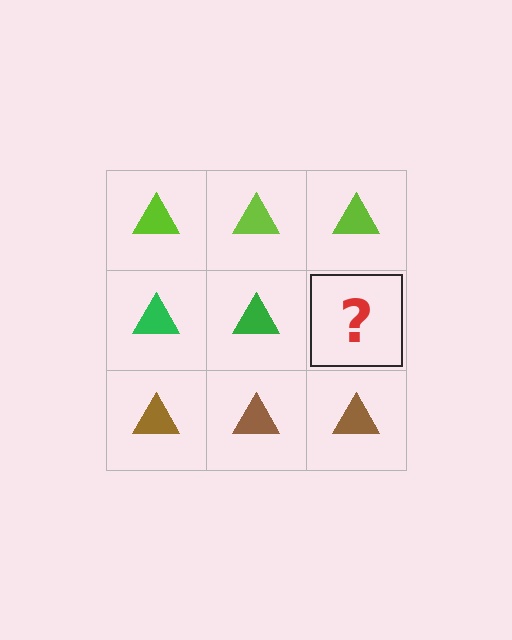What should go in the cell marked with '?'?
The missing cell should contain a green triangle.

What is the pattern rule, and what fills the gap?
The rule is that each row has a consistent color. The gap should be filled with a green triangle.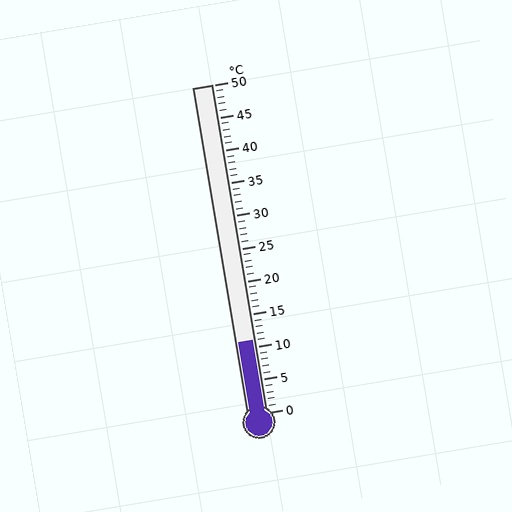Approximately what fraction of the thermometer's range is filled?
The thermometer is filled to approximately 20% of its range.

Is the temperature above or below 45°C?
The temperature is below 45°C.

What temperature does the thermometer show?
The thermometer shows approximately 11°C.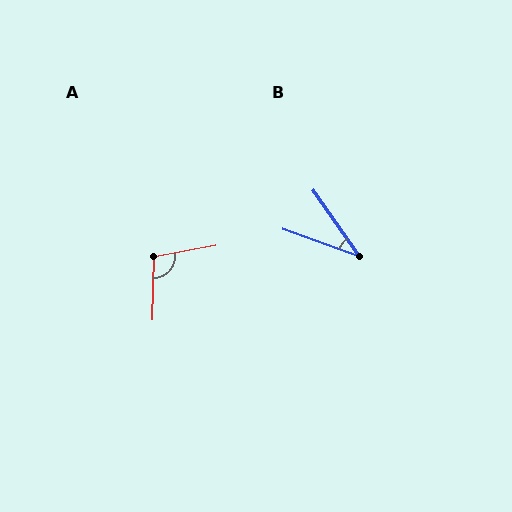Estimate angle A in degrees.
Approximately 102 degrees.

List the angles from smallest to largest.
B (35°), A (102°).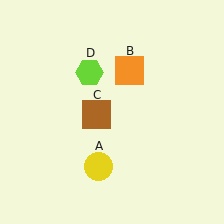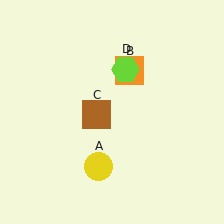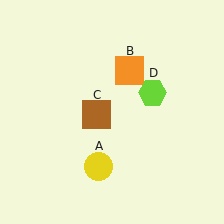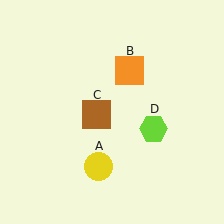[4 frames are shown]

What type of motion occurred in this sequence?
The lime hexagon (object D) rotated clockwise around the center of the scene.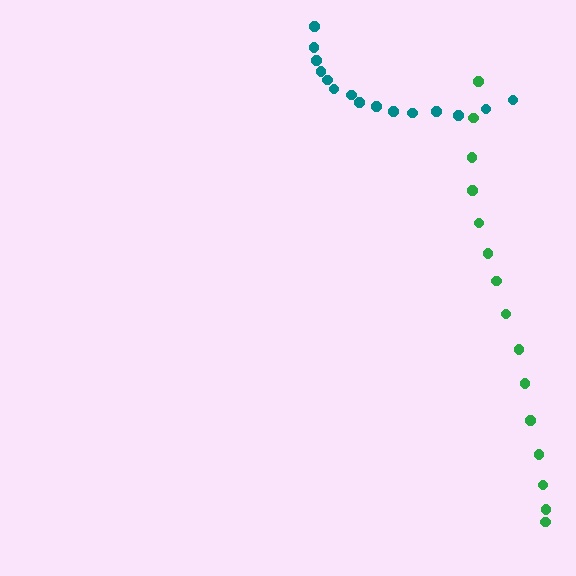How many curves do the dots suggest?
There are 2 distinct paths.